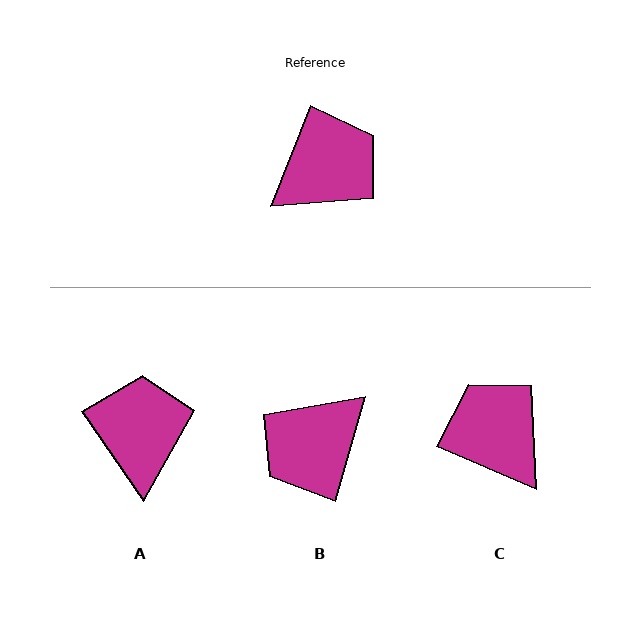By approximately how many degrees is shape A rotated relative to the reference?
Approximately 56 degrees counter-clockwise.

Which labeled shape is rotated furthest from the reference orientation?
B, about 175 degrees away.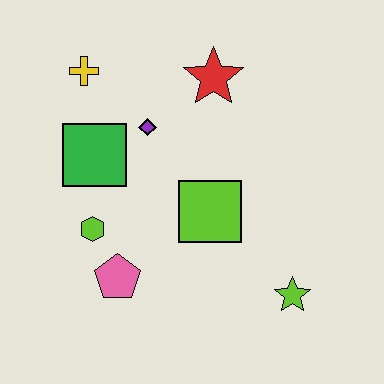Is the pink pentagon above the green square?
No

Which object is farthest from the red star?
The lime star is farthest from the red star.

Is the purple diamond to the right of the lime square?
No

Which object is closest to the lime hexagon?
The pink pentagon is closest to the lime hexagon.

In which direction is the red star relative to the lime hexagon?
The red star is above the lime hexagon.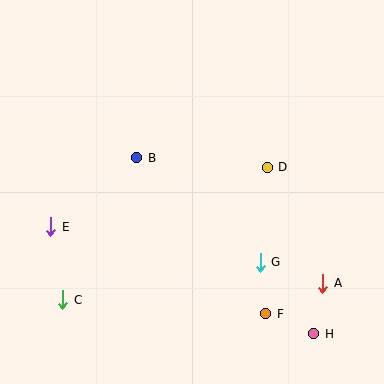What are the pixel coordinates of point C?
Point C is at (63, 300).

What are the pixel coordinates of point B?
Point B is at (137, 158).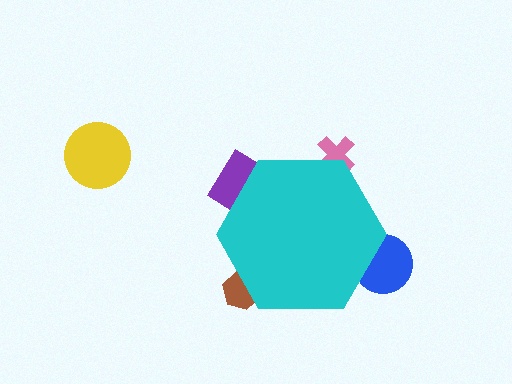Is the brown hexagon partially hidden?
Yes, the brown hexagon is partially hidden behind the cyan hexagon.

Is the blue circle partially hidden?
Yes, the blue circle is partially hidden behind the cyan hexagon.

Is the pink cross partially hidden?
Yes, the pink cross is partially hidden behind the cyan hexagon.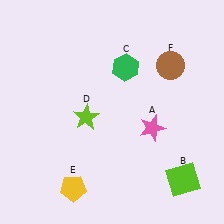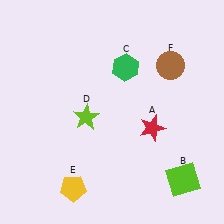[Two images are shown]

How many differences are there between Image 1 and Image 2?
There is 1 difference between the two images.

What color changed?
The star (A) changed from pink in Image 1 to red in Image 2.